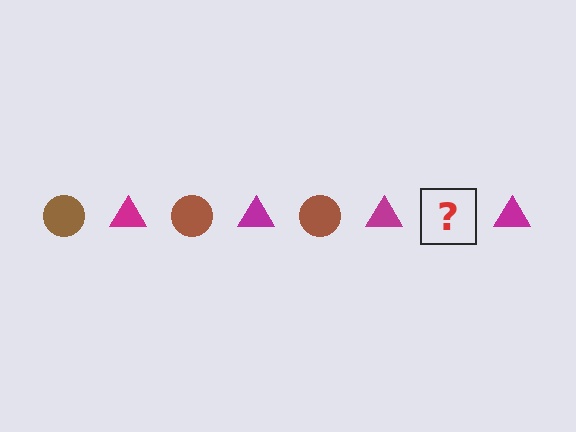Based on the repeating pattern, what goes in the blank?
The blank should be a brown circle.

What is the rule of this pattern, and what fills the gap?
The rule is that the pattern alternates between brown circle and magenta triangle. The gap should be filled with a brown circle.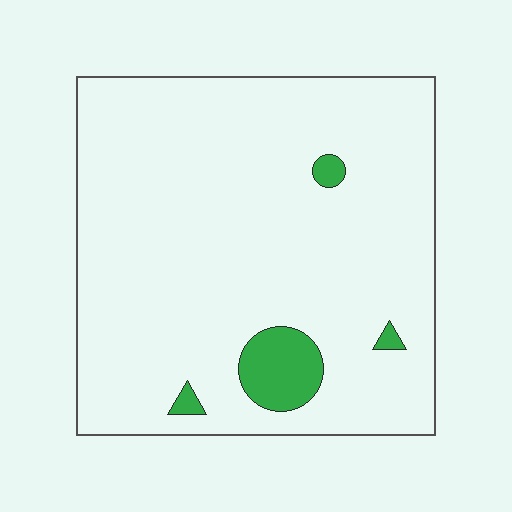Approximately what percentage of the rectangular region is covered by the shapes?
Approximately 5%.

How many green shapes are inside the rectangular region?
4.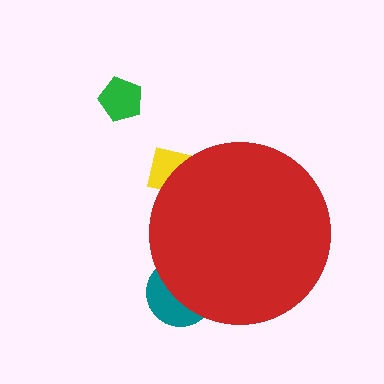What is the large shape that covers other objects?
A red circle.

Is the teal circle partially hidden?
Yes, the teal circle is partially hidden behind the red circle.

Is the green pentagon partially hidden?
No, the green pentagon is fully visible.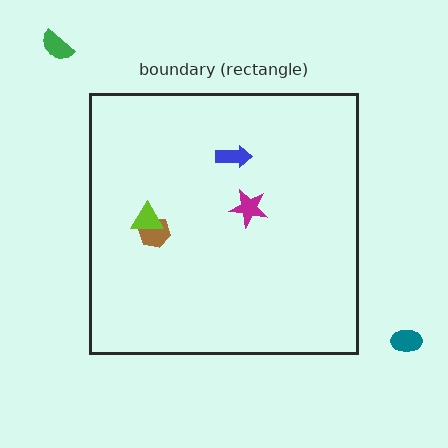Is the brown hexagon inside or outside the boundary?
Inside.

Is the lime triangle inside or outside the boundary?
Inside.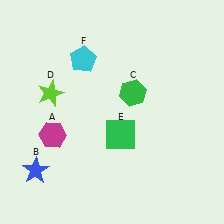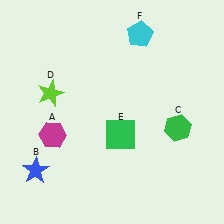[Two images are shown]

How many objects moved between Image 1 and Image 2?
2 objects moved between the two images.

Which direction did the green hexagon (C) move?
The green hexagon (C) moved right.